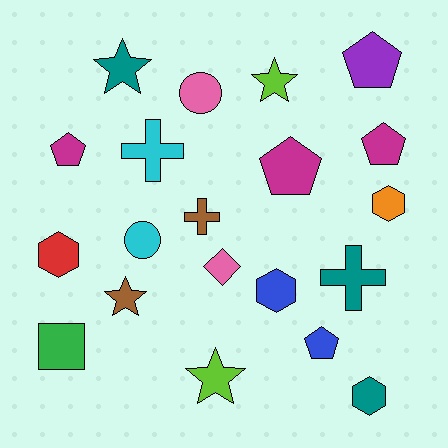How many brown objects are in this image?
There are 2 brown objects.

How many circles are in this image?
There are 2 circles.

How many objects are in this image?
There are 20 objects.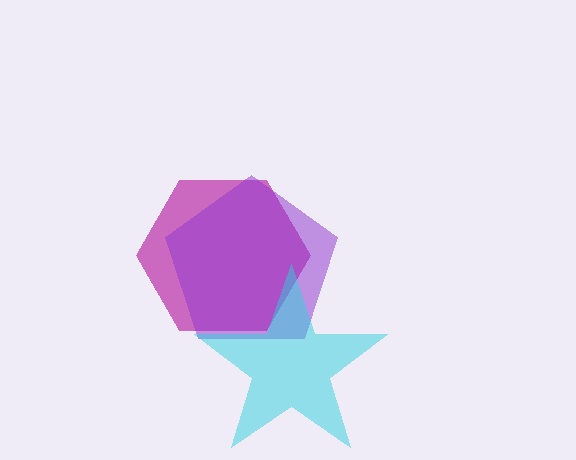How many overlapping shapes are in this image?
There are 3 overlapping shapes in the image.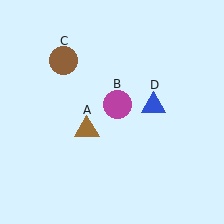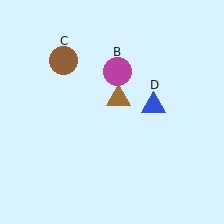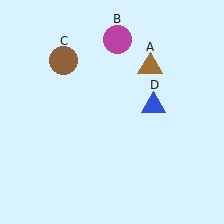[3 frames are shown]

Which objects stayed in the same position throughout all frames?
Brown circle (object C) and blue triangle (object D) remained stationary.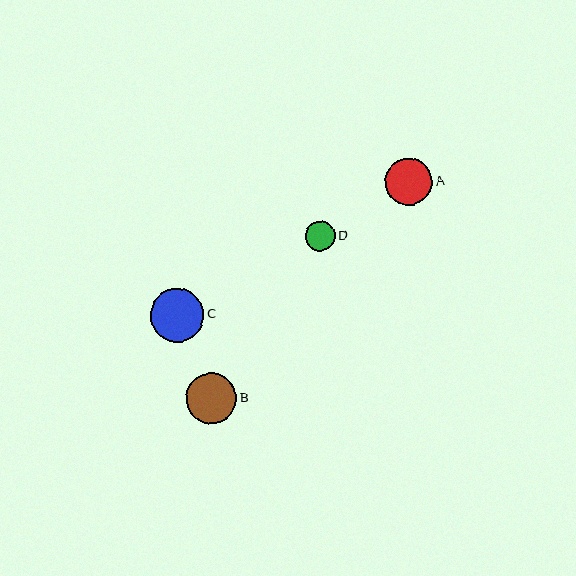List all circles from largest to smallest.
From largest to smallest: C, B, A, D.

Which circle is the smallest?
Circle D is the smallest with a size of approximately 30 pixels.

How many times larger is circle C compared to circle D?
Circle C is approximately 1.8 times the size of circle D.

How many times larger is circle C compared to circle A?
Circle C is approximately 1.1 times the size of circle A.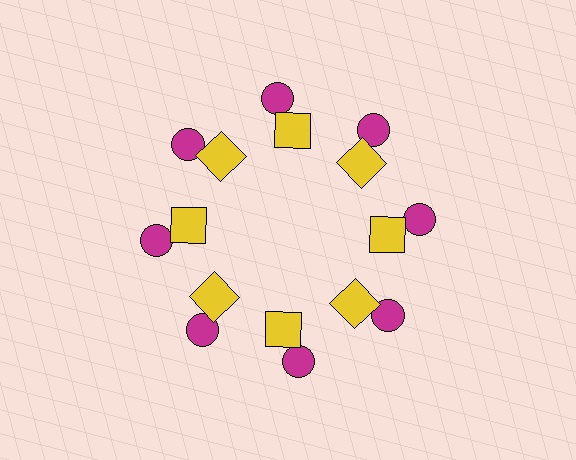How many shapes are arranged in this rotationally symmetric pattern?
There are 16 shapes, arranged in 8 groups of 2.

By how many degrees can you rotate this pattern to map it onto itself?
The pattern maps onto itself every 45 degrees of rotation.